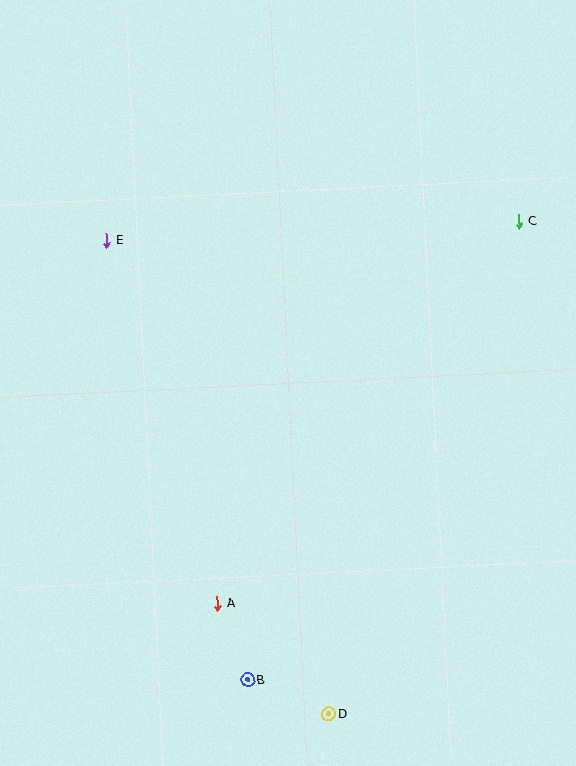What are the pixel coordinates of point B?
Point B is at (248, 680).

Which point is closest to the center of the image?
Point E at (106, 240) is closest to the center.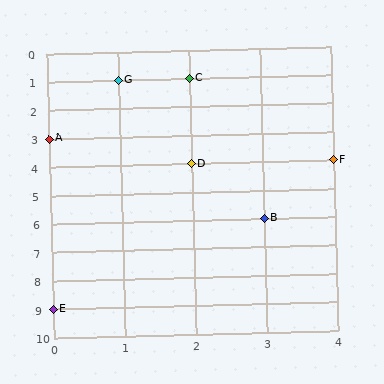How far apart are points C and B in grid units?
Points C and B are 1 column and 5 rows apart (about 5.1 grid units diagonally).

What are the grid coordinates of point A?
Point A is at grid coordinates (0, 3).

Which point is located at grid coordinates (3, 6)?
Point B is at (3, 6).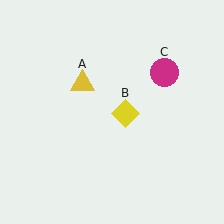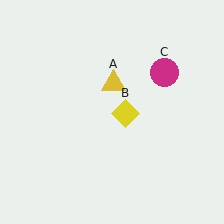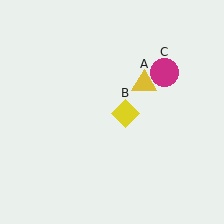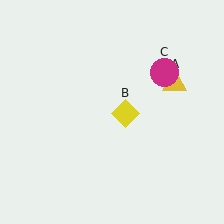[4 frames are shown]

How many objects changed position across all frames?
1 object changed position: yellow triangle (object A).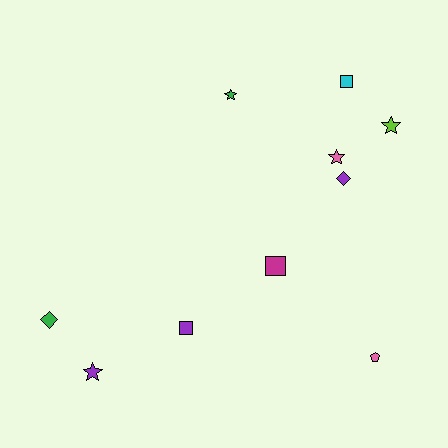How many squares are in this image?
There are 3 squares.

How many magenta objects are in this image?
There is 1 magenta object.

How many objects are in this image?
There are 10 objects.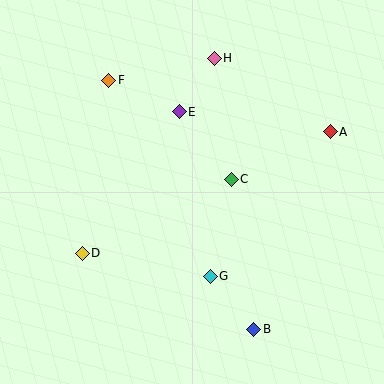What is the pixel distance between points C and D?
The distance between C and D is 166 pixels.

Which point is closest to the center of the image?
Point C at (231, 179) is closest to the center.